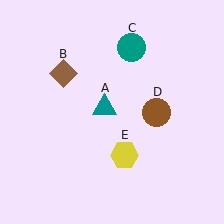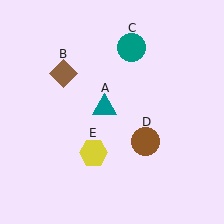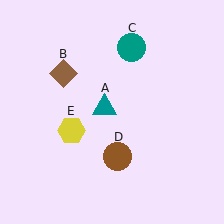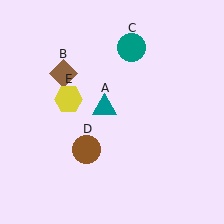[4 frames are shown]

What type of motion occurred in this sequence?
The brown circle (object D), yellow hexagon (object E) rotated clockwise around the center of the scene.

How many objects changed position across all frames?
2 objects changed position: brown circle (object D), yellow hexagon (object E).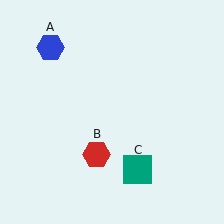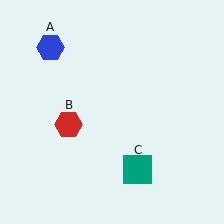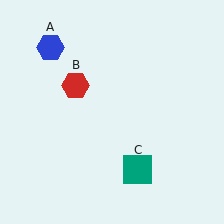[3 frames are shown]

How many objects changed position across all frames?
1 object changed position: red hexagon (object B).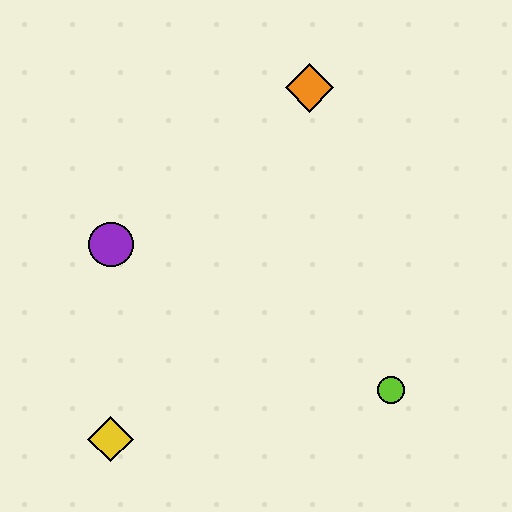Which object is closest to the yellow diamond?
The purple circle is closest to the yellow diamond.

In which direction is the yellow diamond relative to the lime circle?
The yellow diamond is to the left of the lime circle.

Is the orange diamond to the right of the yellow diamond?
Yes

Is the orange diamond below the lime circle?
No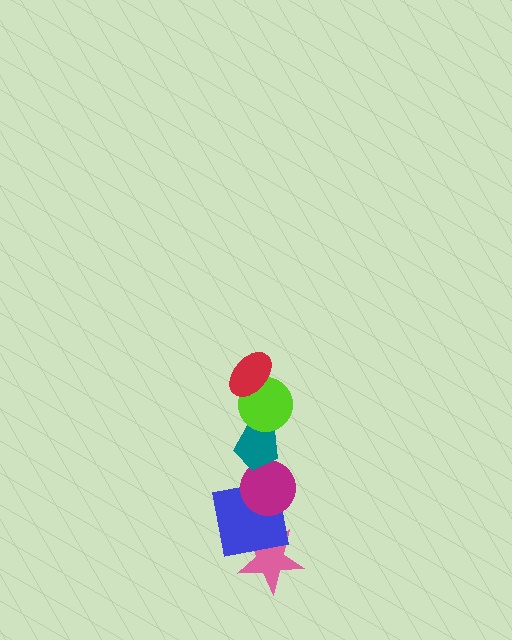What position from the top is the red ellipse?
The red ellipse is 1st from the top.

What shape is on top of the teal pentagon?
The lime circle is on top of the teal pentagon.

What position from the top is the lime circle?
The lime circle is 2nd from the top.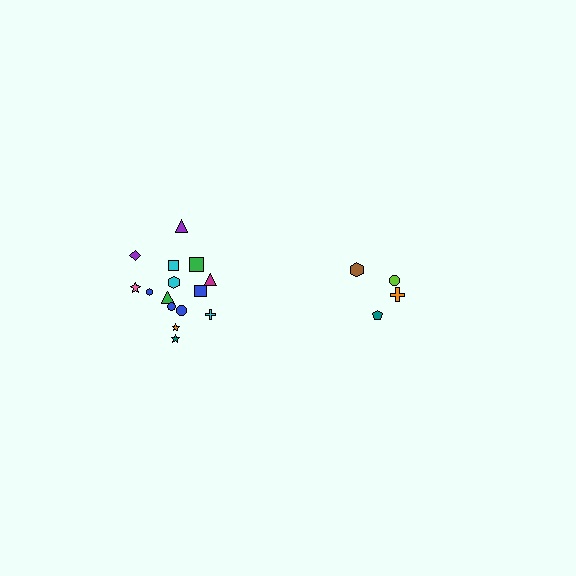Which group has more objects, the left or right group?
The left group.